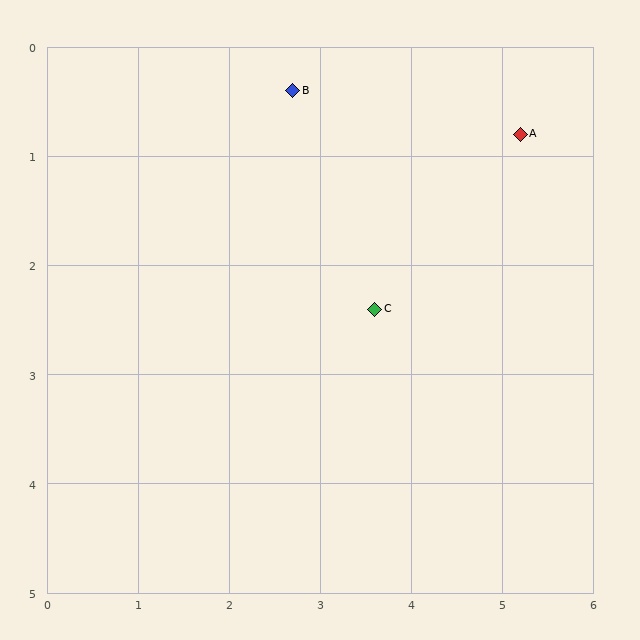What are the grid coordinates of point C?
Point C is at approximately (3.6, 2.4).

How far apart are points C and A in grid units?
Points C and A are about 2.3 grid units apart.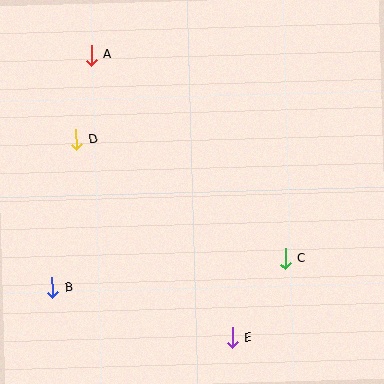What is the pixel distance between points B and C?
The distance between B and C is 234 pixels.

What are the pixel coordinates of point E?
Point E is at (232, 337).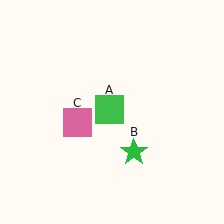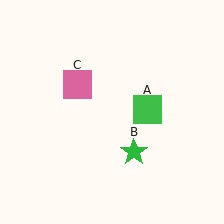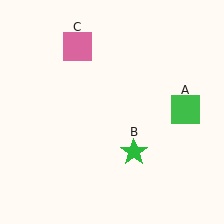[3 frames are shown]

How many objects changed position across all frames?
2 objects changed position: green square (object A), pink square (object C).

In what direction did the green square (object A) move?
The green square (object A) moved right.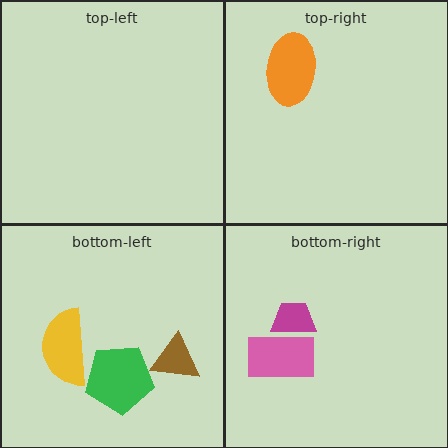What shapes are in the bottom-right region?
The magenta trapezoid, the pink rectangle.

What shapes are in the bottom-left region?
The yellow semicircle, the green pentagon, the brown triangle.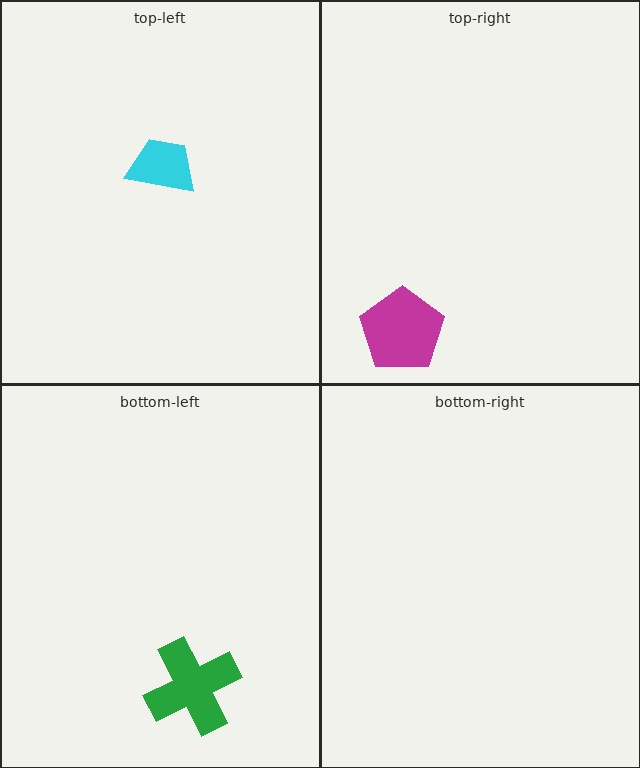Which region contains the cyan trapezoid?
The top-left region.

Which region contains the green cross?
The bottom-left region.